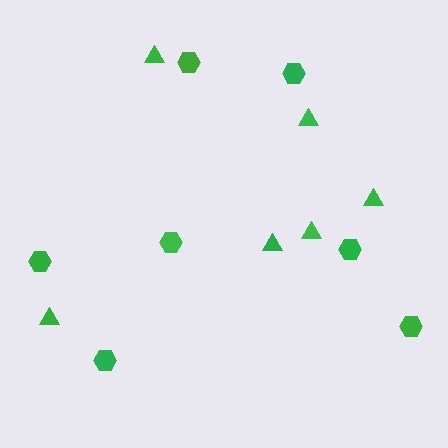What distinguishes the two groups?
There are 2 groups: one group of hexagons (7) and one group of triangles (6).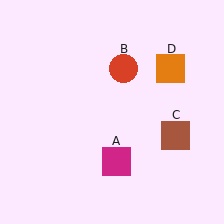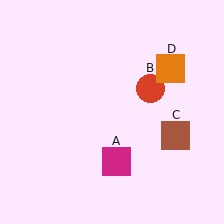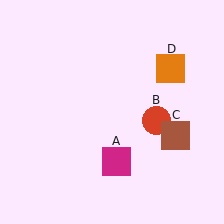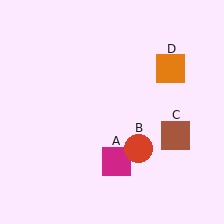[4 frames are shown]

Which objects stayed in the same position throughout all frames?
Magenta square (object A) and brown square (object C) and orange square (object D) remained stationary.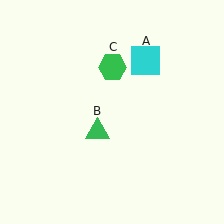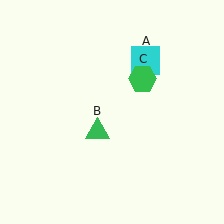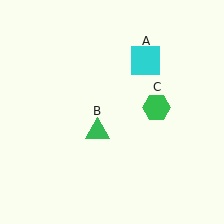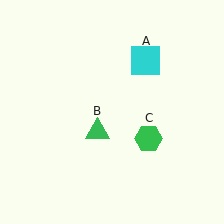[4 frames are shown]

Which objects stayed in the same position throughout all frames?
Cyan square (object A) and green triangle (object B) remained stationary.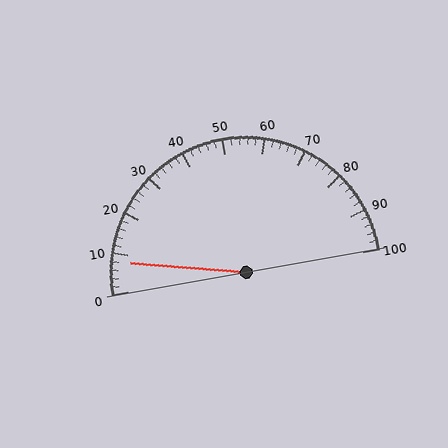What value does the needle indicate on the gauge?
The needle indicates approximately 8.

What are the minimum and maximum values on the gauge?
The gauge ranges from 0 to 100.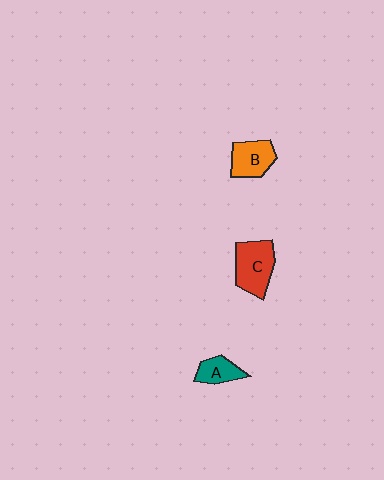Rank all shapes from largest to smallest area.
From largest to smallest: C (red), B (orange), A (teal).